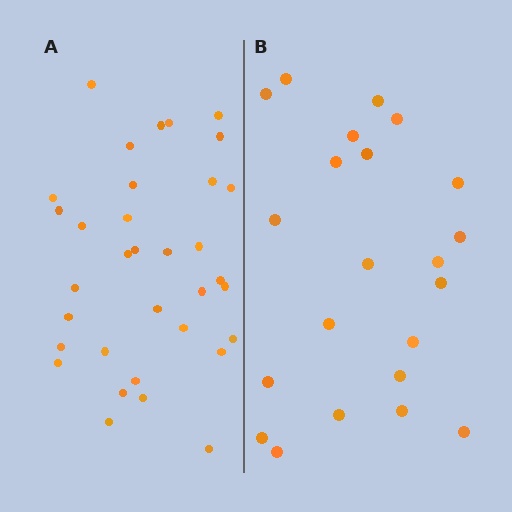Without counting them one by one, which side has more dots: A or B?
Region A (the left region) has more dots.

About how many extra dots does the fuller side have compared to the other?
Region A has roughly 12 or so more dots than region B.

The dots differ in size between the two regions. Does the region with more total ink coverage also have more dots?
No. Region B has more total ink coverage because its dots are larger, but region A actually contains more individual dots. Total area can be misleading — the number of items is what matters here.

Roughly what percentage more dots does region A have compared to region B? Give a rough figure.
About 55% more.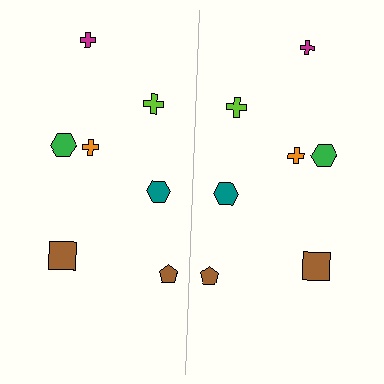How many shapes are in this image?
There are 14 shapes in this image.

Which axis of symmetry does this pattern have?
The pattern has a vertical axis of symmetry running through the center of the image.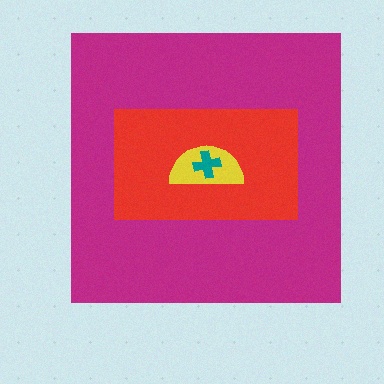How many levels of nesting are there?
4.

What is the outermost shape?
The magenta square.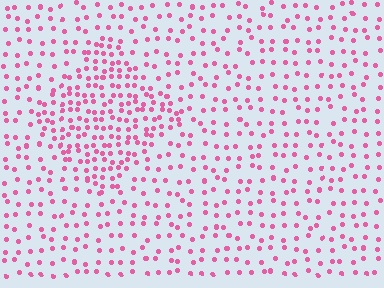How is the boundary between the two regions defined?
The boundary is defined by a change in element density (approximately 2.0x ratio). All elements are the same color, size, and shape.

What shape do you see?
I see a diamond.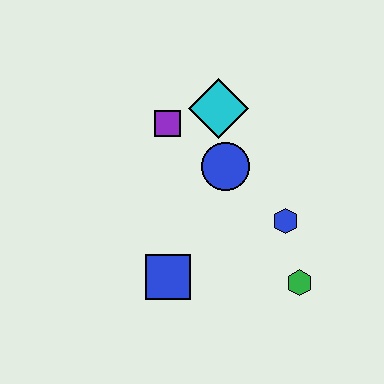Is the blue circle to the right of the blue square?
Yes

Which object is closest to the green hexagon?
The blue hexagon is closest to the green hexagon.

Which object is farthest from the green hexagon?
The purple square is farthest from the green hexagon.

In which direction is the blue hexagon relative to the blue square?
The blue hexagon is to the right of the blue square.